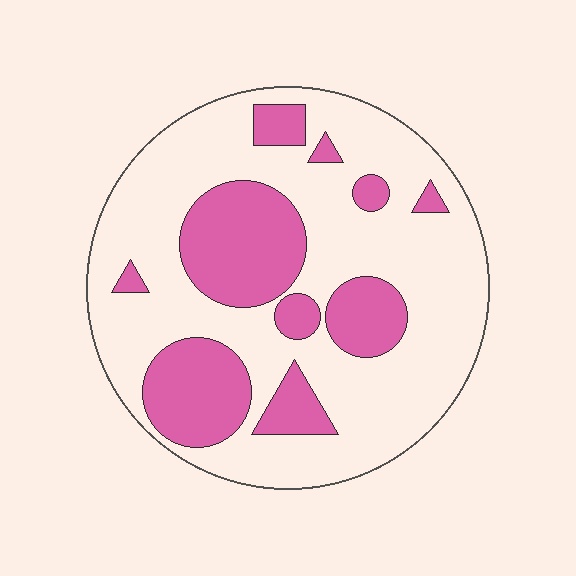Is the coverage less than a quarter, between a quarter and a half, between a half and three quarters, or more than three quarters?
Between a quarter and a half.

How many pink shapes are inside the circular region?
10.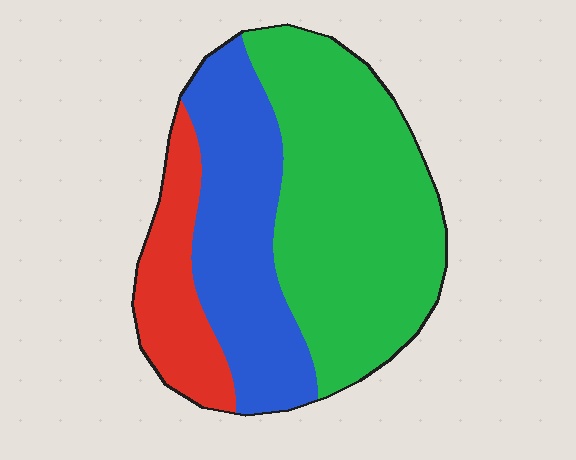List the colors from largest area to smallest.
From largest to smallest: green, blue, red.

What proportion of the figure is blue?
Blue covers 32% of the figure.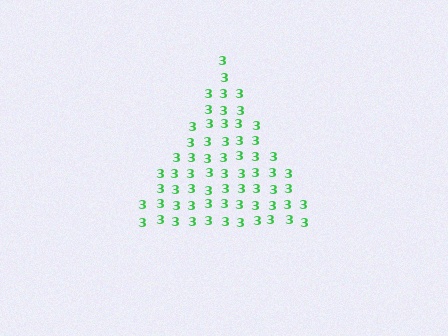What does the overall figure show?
The overall figure shows a triangle.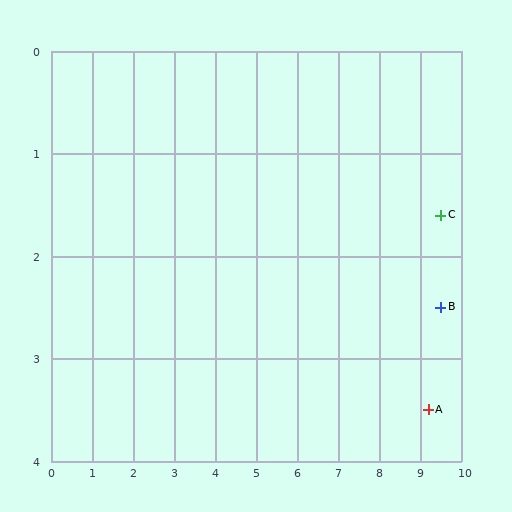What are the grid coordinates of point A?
Point A is at approximately (9.2, 3.5).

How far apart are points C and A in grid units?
Points C and A are about 1.9 grid units apart.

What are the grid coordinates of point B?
Point B is at approximately (9.5, 2.5).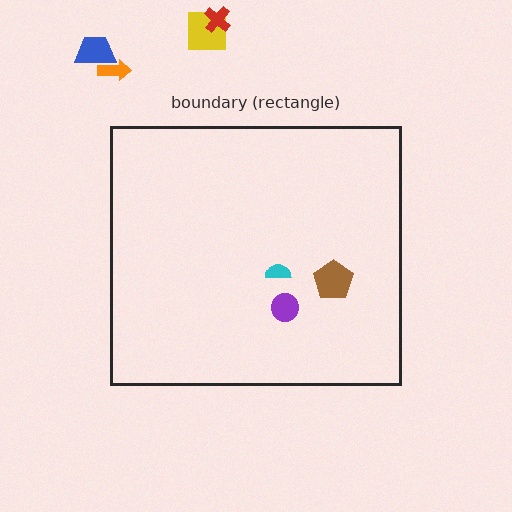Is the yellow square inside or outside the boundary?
Outside.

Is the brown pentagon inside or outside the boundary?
Inside.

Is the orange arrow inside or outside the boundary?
Outside.